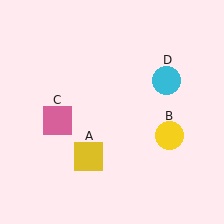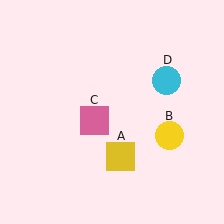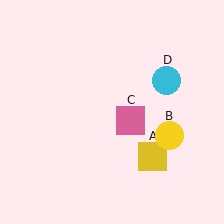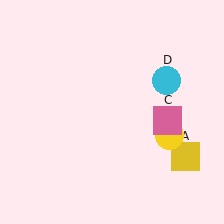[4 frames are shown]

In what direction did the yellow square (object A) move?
The yellow square (object A) moved right.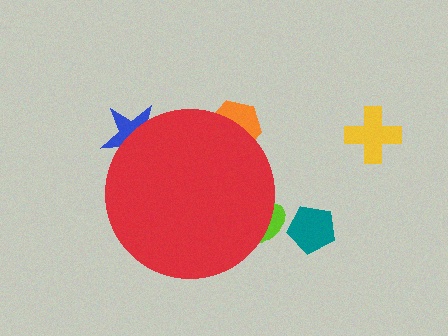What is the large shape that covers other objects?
A red circle.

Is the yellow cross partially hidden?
No, the yellow cross is fully visible.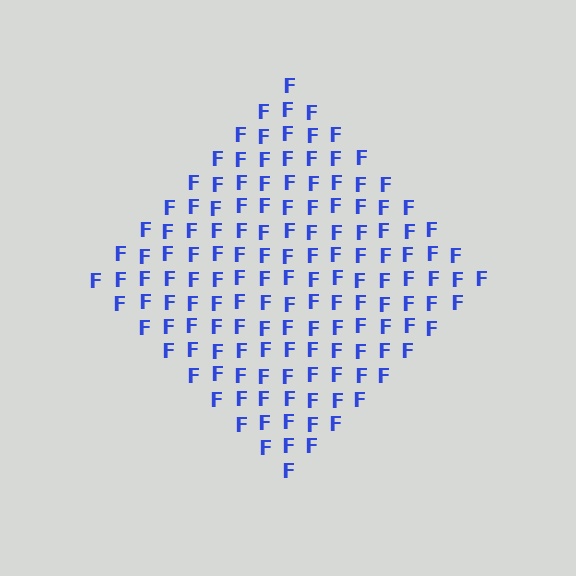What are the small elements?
The small elements are letter F's.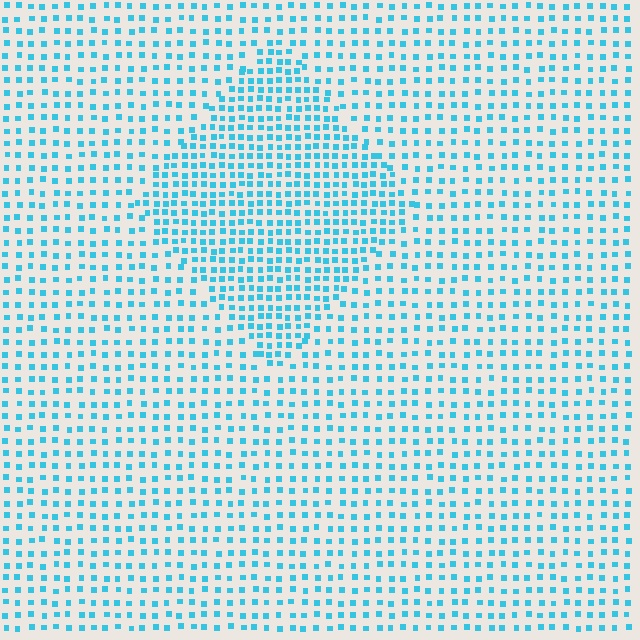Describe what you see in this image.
The image contains small cyan elements arranged at two different densities. A diamond-shaped region is visible where the elements are more densely packed than the surrounding area.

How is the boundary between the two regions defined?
The boundary is defined by a change in element density (approximately 1.7x ratio). All elements are the same color, size, and shape.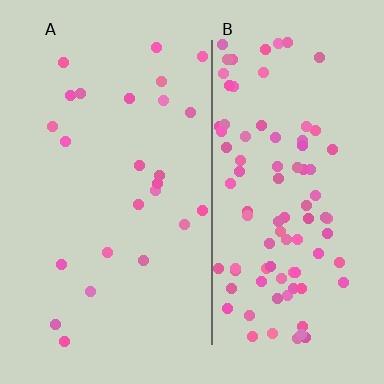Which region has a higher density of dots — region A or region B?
B (the right).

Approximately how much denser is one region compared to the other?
Approximately 3.8× — region B over region A.